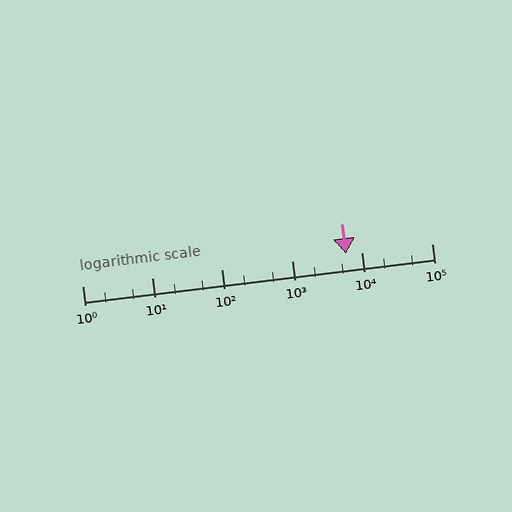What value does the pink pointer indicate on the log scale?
The pointer indicates approximately 6000.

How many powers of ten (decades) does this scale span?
The scale spans 5 decades, from 1 to 100000.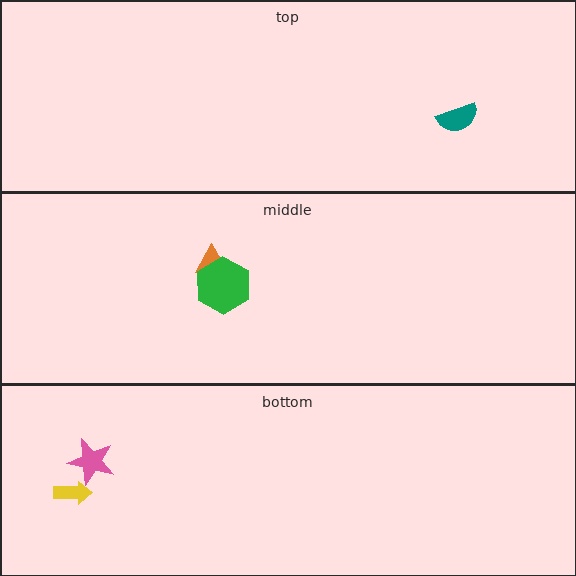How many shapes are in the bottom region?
2.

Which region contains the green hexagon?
The middle region.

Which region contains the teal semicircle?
The top region.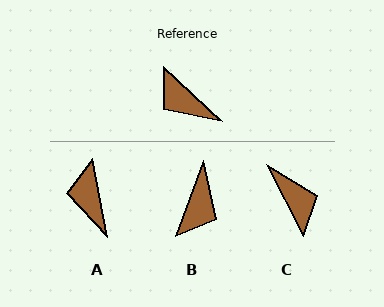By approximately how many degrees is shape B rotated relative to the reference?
Approximately 113 degrees counter-clockwise.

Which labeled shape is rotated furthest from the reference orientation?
C, about 160 degrees away.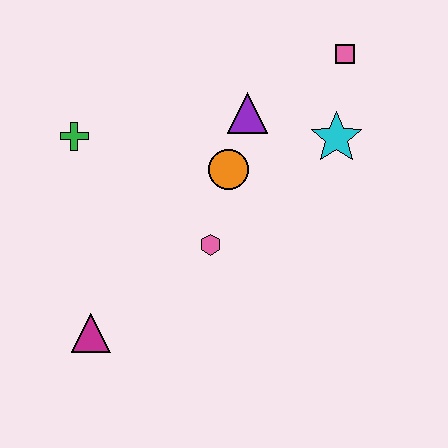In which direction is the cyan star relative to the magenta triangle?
The cyan star is to the right of the magenta triangle.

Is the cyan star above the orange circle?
Yes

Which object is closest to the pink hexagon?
The orange circle is closest to the pink hexagon.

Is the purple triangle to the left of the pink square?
Yes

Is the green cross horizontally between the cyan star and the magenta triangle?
No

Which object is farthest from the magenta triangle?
The pink square is farthest from the magenta triangle.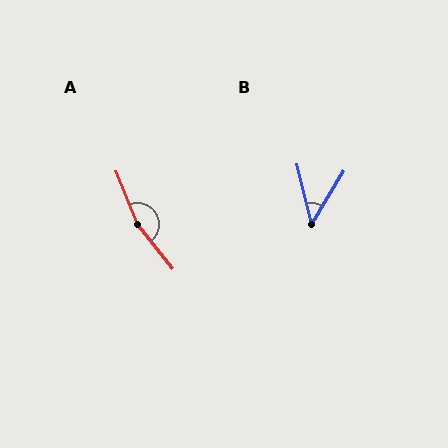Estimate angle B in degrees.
Approximately 45 degrees.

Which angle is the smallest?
B, at approximately 45 degrees.